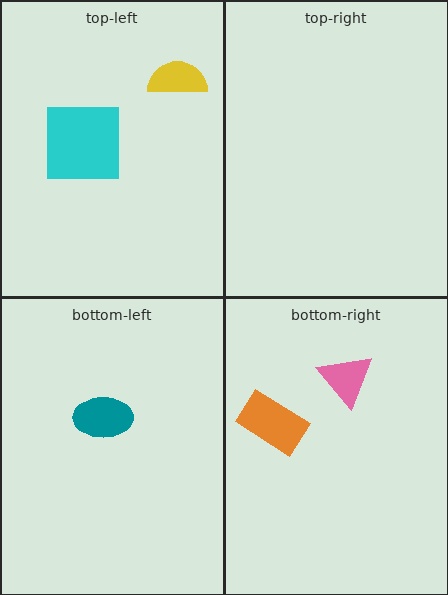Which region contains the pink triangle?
The bottom-right region.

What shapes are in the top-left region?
The yellow semicircle, the cyan square.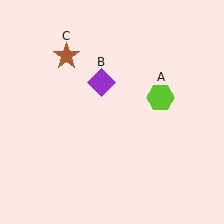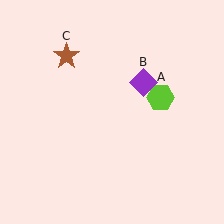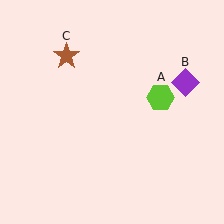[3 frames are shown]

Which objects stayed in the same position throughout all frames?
Lime hexagon (object A) and brown star (object C) remained stationary.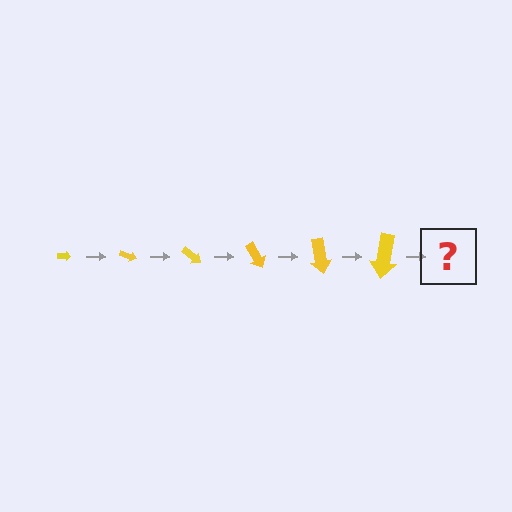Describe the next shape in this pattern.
It should be an arrow, larger than the previous one and rotated 120 degrees from the start.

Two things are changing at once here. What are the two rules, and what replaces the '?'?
The two rules are that the arrow grows larger each step and it rotates 20 degrees each step. The '?' should be an arrow, larger than the previous one and rotated 120 degrees from the start.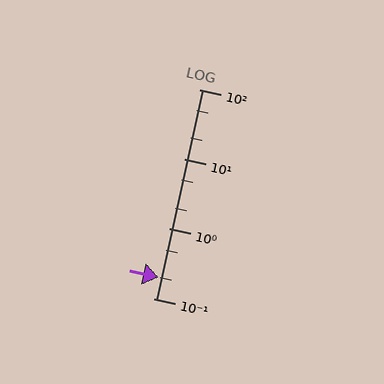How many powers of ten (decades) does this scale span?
The scale spans 3 decades, from 0.1 to 100.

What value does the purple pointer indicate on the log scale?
The pointer indicates approximately 0.2.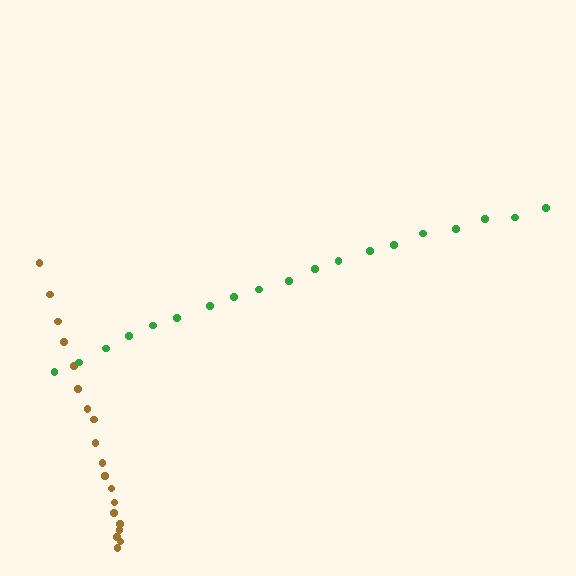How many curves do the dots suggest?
There are 2 distinct paths.